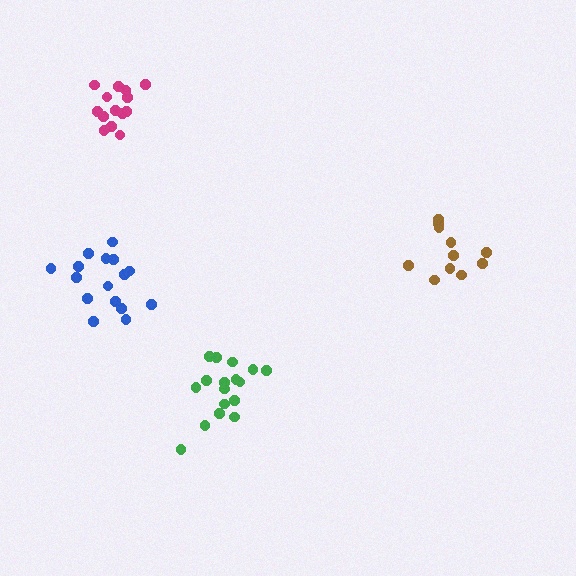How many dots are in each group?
Group 1: 16 dots, Group 2: 14 dots, Group 3: 11 dots, Group 4: 17 dots (58 total).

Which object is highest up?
The magenta cluster is topmost.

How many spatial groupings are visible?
There are 4 spatial groupings.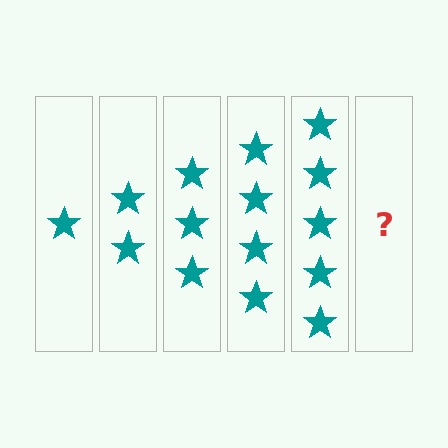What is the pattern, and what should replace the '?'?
The pattern is that each step adds one more star. The '?' should be 6 stars.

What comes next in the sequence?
The next element should be 6 stars.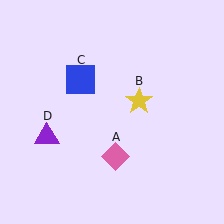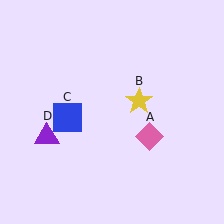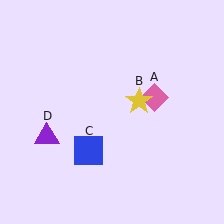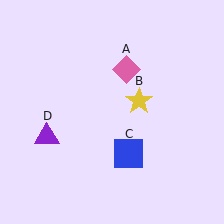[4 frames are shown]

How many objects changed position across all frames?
2 objects changed position: pink diamond (object A), blue square (object C).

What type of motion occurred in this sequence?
The pink diamond (object A), blue square (object C) rotated counterclockwise around the center of the scene.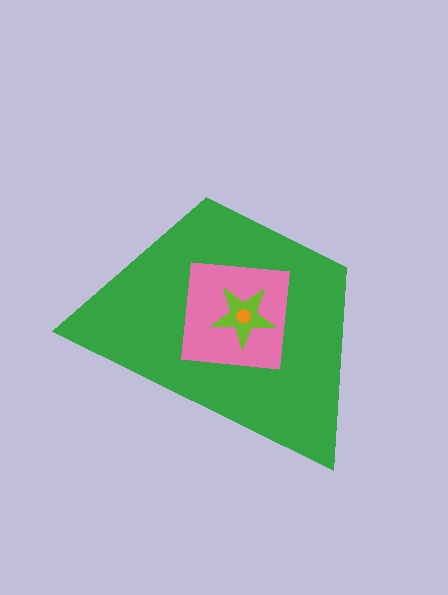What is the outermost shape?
The green trapezoid.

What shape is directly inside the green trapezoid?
The pink square.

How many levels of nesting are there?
4.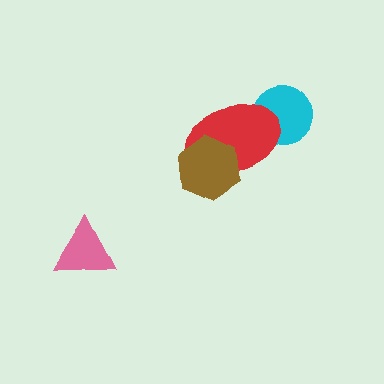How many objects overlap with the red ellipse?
2 objects overlap with the red ellipse.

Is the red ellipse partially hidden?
Yes, it is partially covered by another shape.